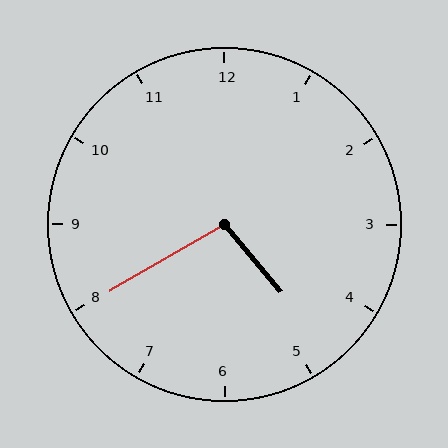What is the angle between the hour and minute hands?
Approximately 100 degrees.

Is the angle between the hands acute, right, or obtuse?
It is obtuse.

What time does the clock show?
4:40.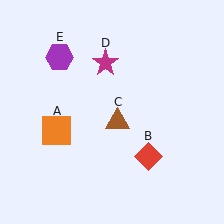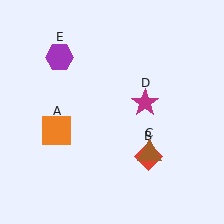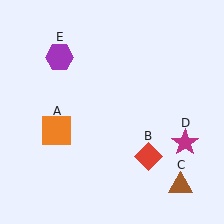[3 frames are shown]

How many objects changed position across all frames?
2 objects changed position: brown triangle (object C), magenta star (object D).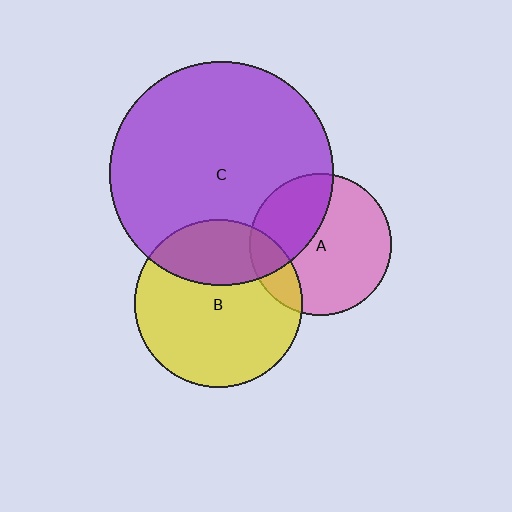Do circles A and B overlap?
Yes.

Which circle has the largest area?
Circle C (purple).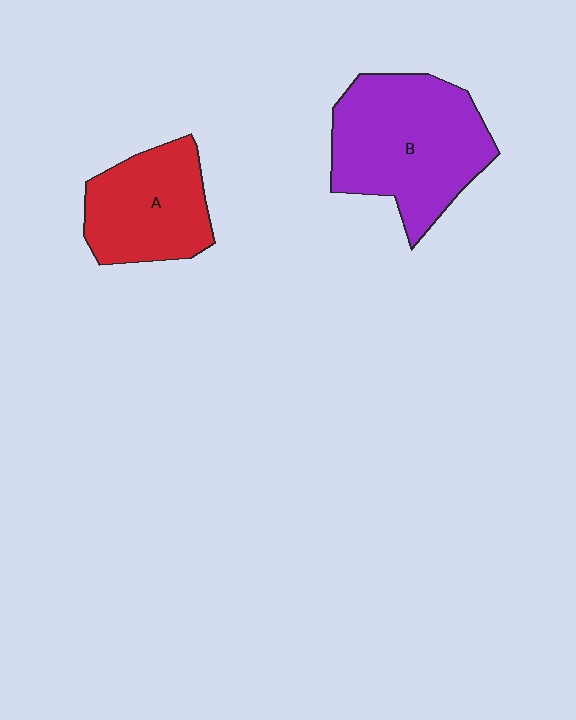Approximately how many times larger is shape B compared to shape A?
Approximately 1.5 times.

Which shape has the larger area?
Shape B (purple).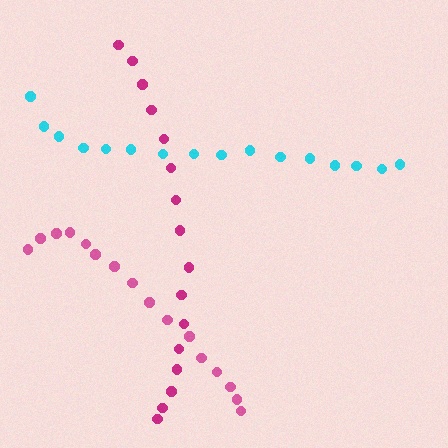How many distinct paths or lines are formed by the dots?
There are 3 distinct paths.